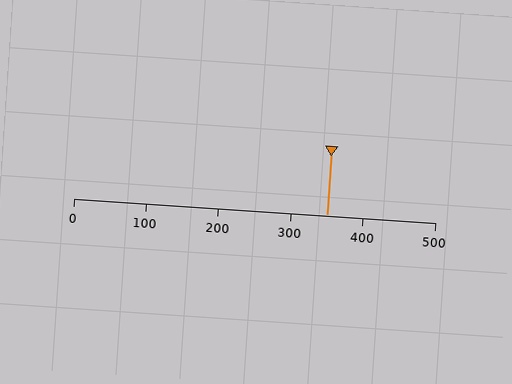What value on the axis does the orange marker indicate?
The marker indicates approximately 350.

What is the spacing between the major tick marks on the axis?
The major ticks are spaced 100 apart.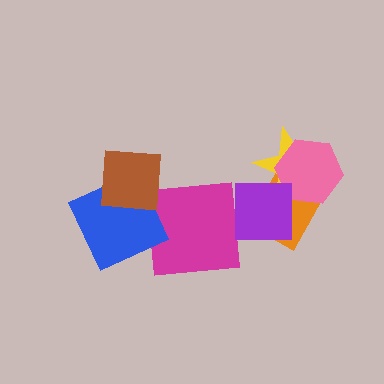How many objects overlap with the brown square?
1 object overlaps with the brown square.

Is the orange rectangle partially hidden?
Yes, it is partially covered by another shape.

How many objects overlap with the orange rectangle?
3 objects overlap with the orange rectangle.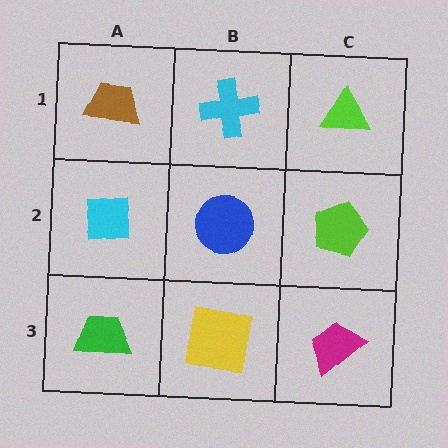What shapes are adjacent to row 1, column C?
A lime pentagon (row 2, column C), a cyan cross (row 1, column B).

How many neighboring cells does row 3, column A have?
2.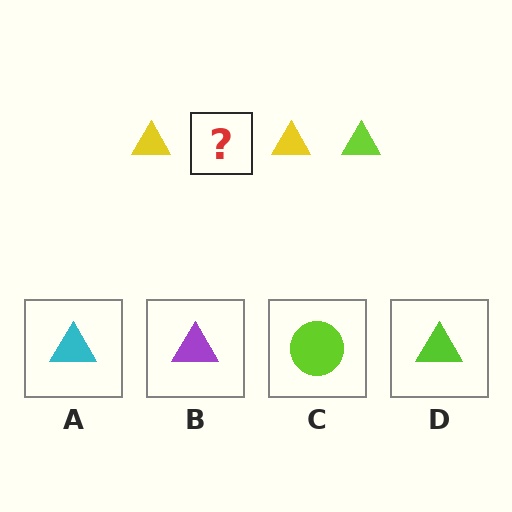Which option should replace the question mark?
Option D.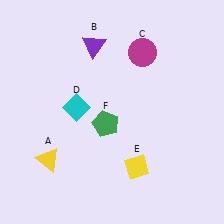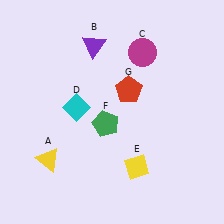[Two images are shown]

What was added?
A red pentagon (G) was added in Image 2.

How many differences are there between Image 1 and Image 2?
There is 1 difference between the two images.